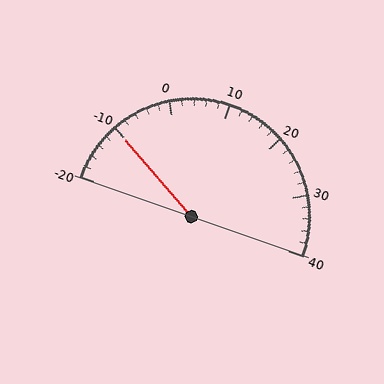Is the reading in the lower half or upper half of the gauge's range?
The reading is in the lower half of the range (-20 to 40).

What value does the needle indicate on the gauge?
The needle indicates approximately -10.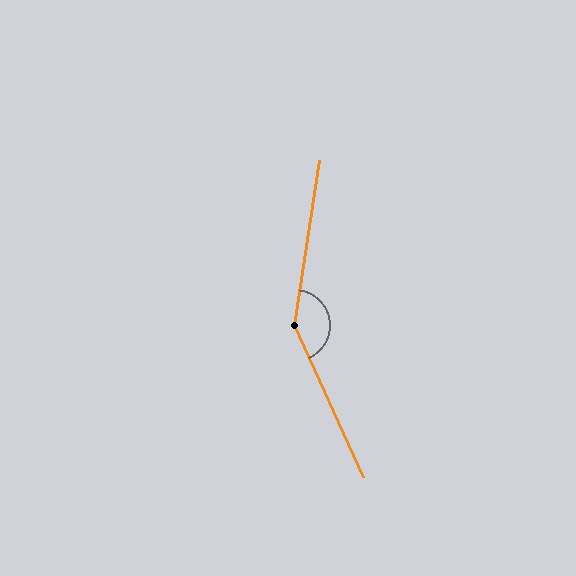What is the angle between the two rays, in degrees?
Approximately 147 degrees.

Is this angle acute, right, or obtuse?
It is obtuse.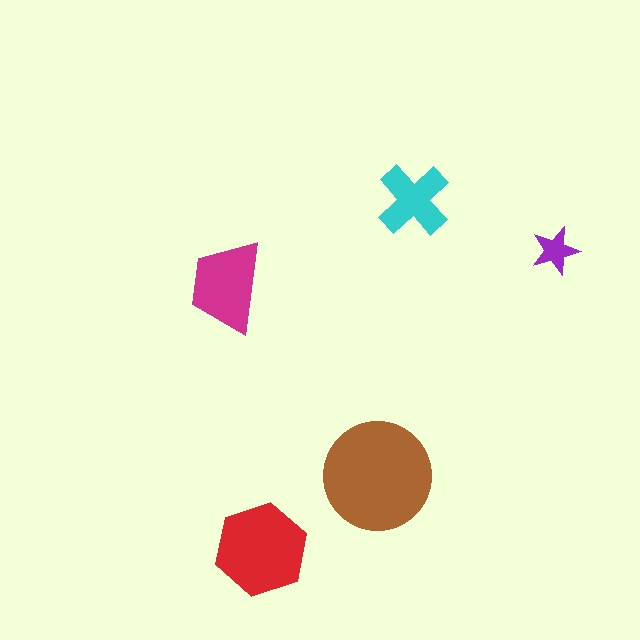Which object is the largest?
The brown circle.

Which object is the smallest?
The purple star.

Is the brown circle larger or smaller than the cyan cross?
Larger.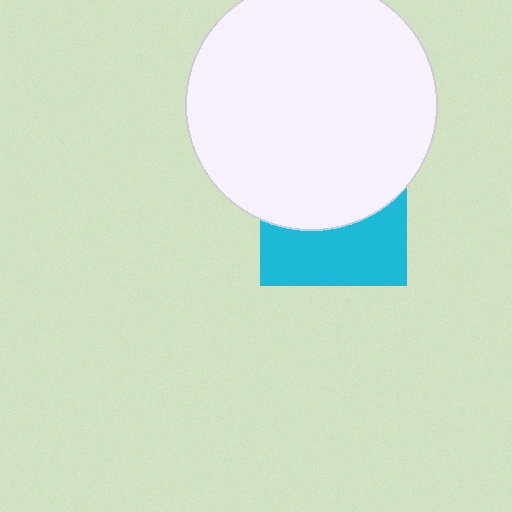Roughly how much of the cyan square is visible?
A small part of it is visible (roughly 44%).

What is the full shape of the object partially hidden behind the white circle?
The partially hidden object is a cyan square.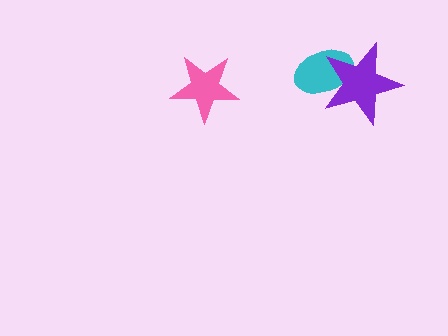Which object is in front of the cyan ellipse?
The purple star is in front of the cyan ellipse.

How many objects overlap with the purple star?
1 object overlaps with the purple star.